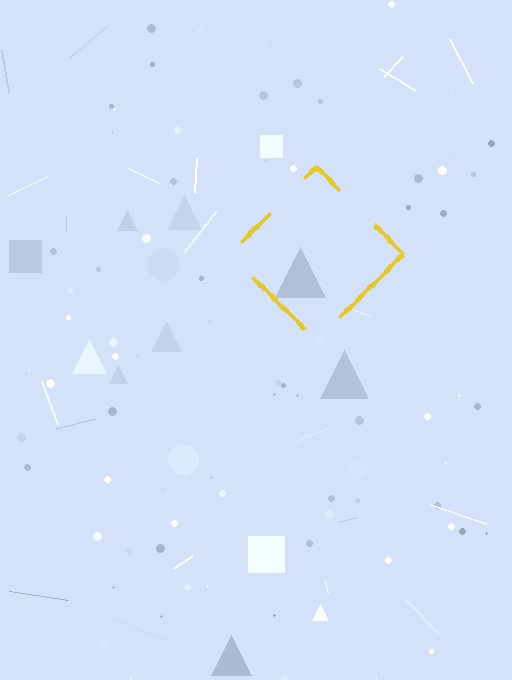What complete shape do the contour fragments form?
The contour fragments form a diamond.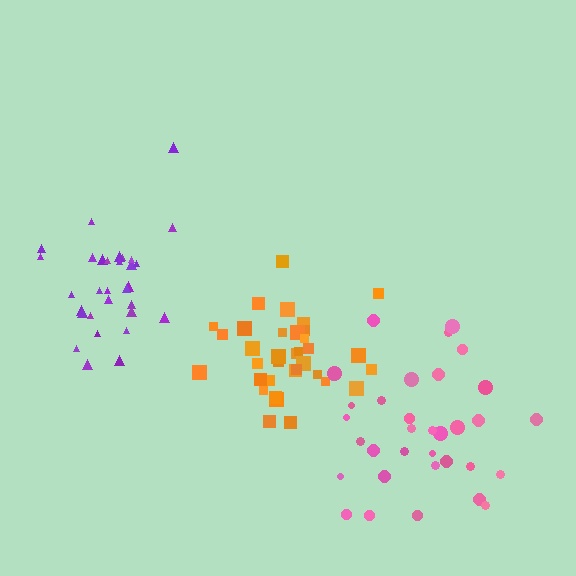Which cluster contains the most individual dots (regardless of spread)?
Orange (35).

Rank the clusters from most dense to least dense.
orange, purple, pink.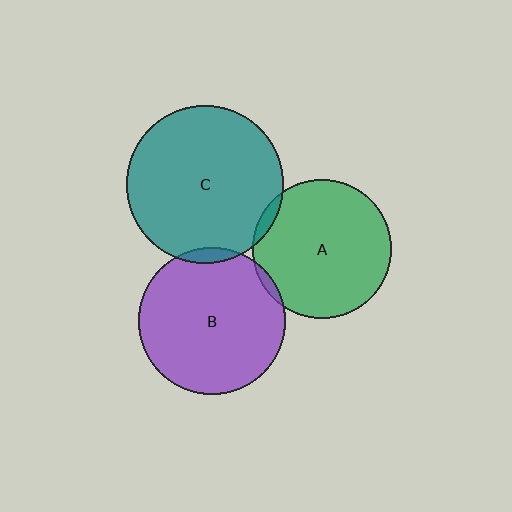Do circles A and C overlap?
Yes.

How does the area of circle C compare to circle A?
Approximately 1.3 times.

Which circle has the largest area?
Circle C (teal).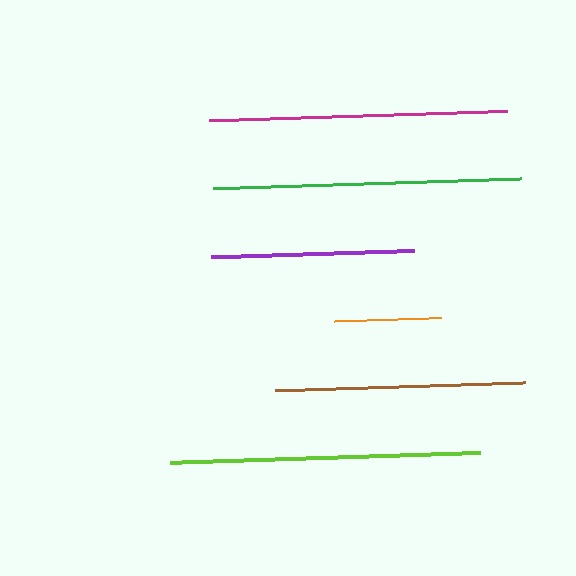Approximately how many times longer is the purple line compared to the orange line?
The purple line is approximately 1.9 times the length of the orange line.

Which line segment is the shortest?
The orange line is the shortest at approximately 107 pixels.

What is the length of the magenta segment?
The magenta segment is approximately 299 pixels long.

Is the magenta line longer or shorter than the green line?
The green line is longer than the magenta line.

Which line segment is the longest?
The lime line is the longest at approximately 311 pixels.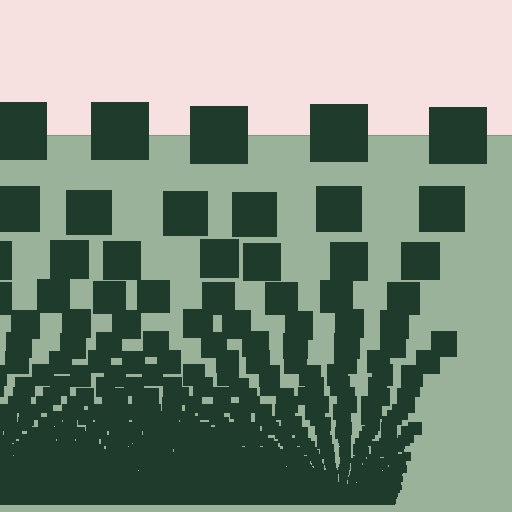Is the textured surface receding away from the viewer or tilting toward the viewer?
The surface appears to tilt toward the viewer. Texture elements get larger and sparser toward the top.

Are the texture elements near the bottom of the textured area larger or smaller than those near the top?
Smaller. The gradient is inverted — elements near the bottom are smaller and denser.